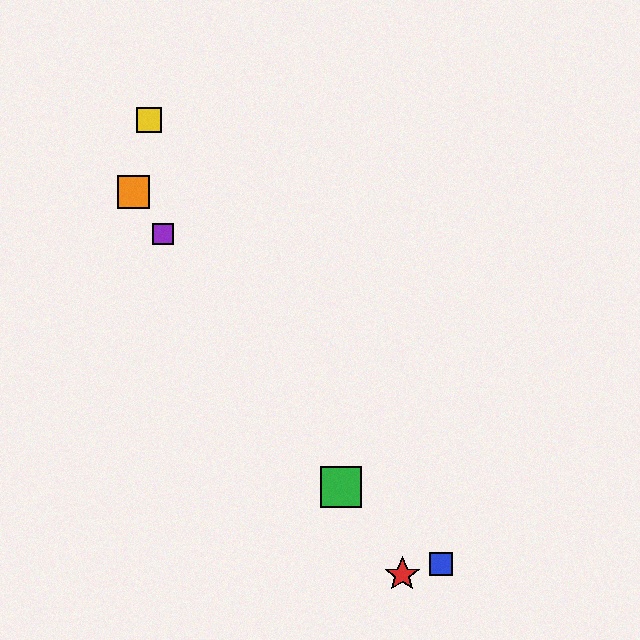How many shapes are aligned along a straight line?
4 shapes (the red star, the green square, the purple square, the orange square) are aligned along a straight line.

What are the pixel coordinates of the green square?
The green square is at (341, 487).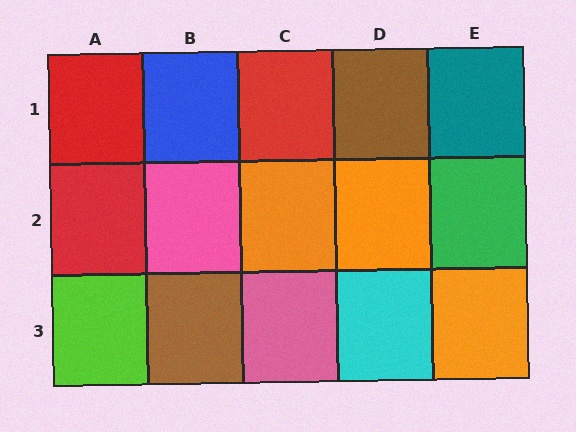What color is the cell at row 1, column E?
Teal.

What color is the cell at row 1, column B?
Blue.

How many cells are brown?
2 cells are brown.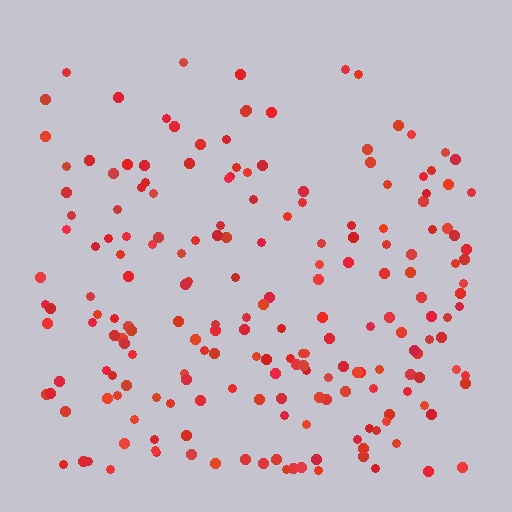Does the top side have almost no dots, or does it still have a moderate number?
Still a moderate number, just noticeably fewer than the bottom.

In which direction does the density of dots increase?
From top to bottom, with the bottom side densest.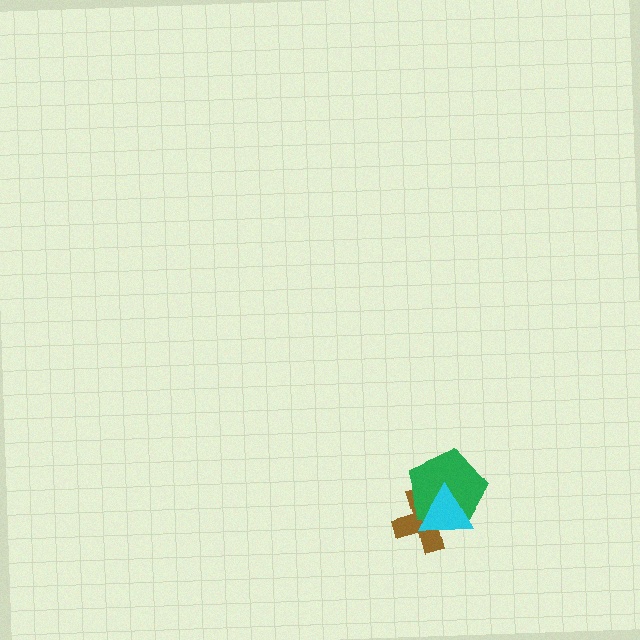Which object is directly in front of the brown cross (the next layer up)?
The green pentagon is directly in front of the brown cross.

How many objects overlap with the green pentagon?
2 objects overlap with the green pentagon.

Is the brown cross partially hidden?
Yes, it is partially covered by another shape.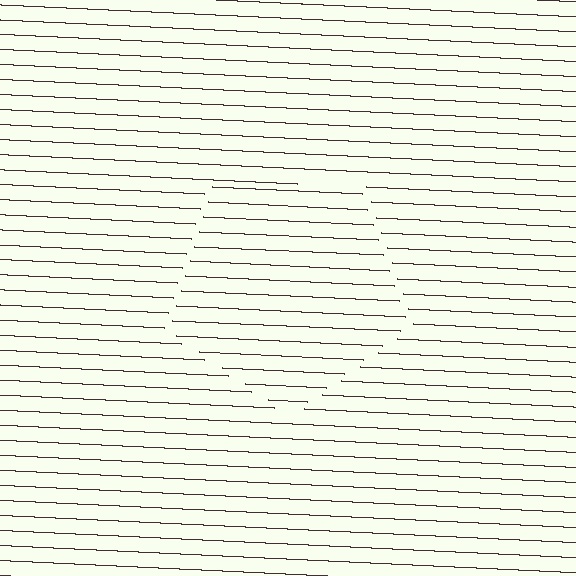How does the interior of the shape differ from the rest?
The interior of the shape contains the same grating, shifted by half a period — the contour is defined by the phase discontinuity where line-ends from the inner and outer gratings abut.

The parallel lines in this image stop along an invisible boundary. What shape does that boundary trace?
An illusory pentagon. The interior of the shape contains the same grating, shifted by half a period — the contour is defined by the phase discontinuity where line-ends from the inner and outer gratings abut.